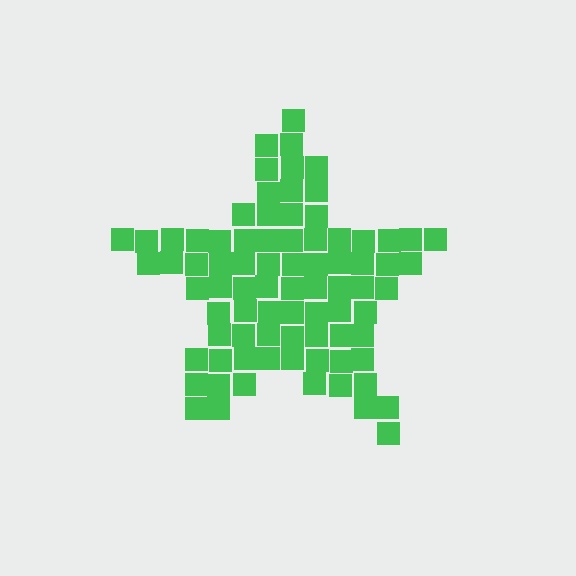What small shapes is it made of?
It is made of small squares.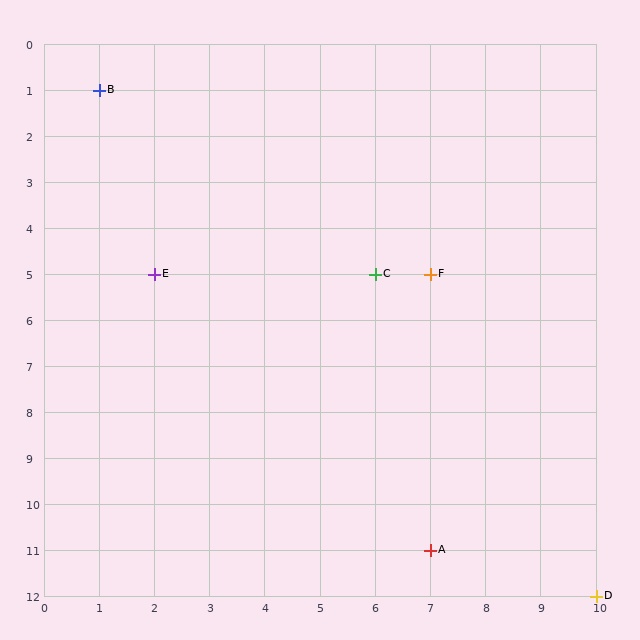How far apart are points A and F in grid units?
Points A and F are 6 rows apart.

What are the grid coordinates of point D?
Point D is at grid coordinates (10, 12).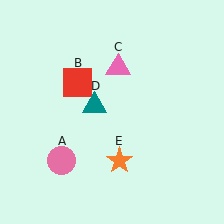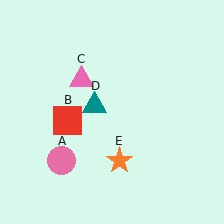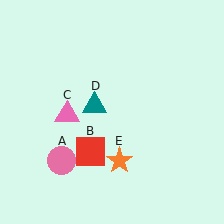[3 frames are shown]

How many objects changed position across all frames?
2 objects changed position: red square (object B), pink triangle (object C).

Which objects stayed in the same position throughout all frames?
Pink circle (object A) and teal triangle (object D) and orange star (object E) remained stationary.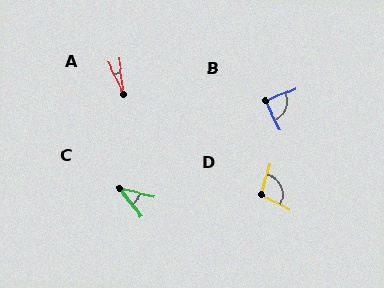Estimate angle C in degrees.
Approximately 38 degrees.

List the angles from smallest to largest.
A (19°), C (38°), B (85°), D (100°).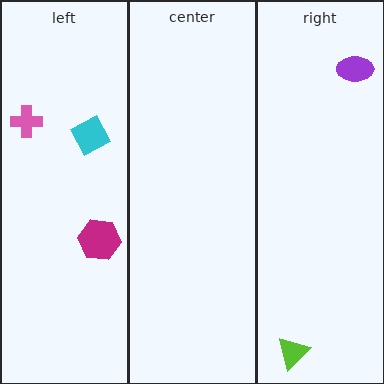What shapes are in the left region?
The pink cross, the cyan square, the magenta hexagon.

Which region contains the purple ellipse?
The right region.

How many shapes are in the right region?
2.